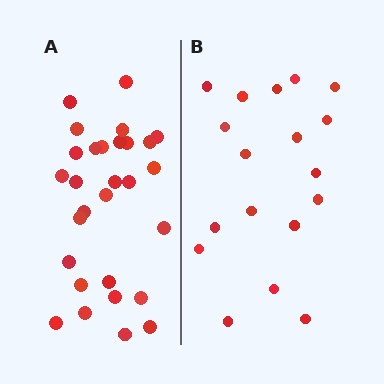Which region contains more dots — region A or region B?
Region A (the left region) has more dots.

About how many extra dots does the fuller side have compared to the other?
Region A has roughly 12 or so more dots than region B.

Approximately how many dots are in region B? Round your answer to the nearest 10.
About 20 dots. (The exact count is 18, which rounds to 20.)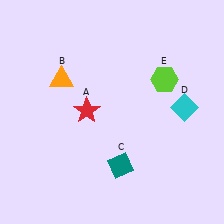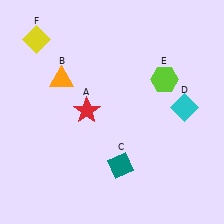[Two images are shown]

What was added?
A yellow diamond (F) was added in Image 2.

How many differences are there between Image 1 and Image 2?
There is 1 difference between the two images.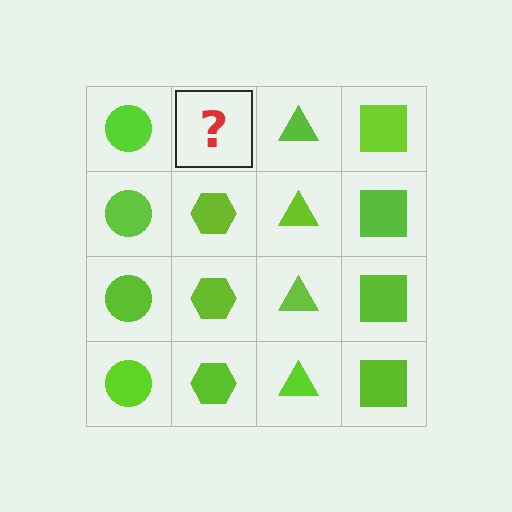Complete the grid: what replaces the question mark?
The question mark should be replaced with a lime hexagon.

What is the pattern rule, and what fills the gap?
The rule is that each column has a consistent shape. The gap should be filled with a lime hexagon.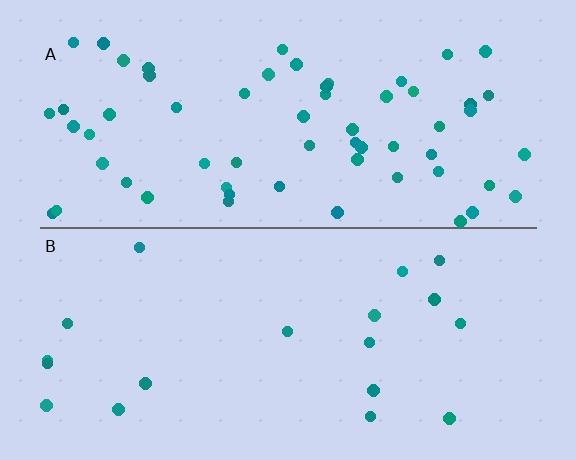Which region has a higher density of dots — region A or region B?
A (the top).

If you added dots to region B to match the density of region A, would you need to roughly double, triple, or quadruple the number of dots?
Approximately triple.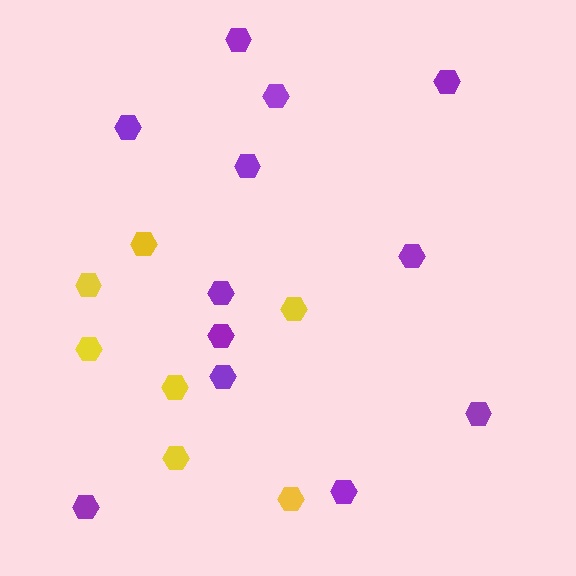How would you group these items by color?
There are 2 groups: one group of purple hexagons (12) and one group of yellow hexagons (7).